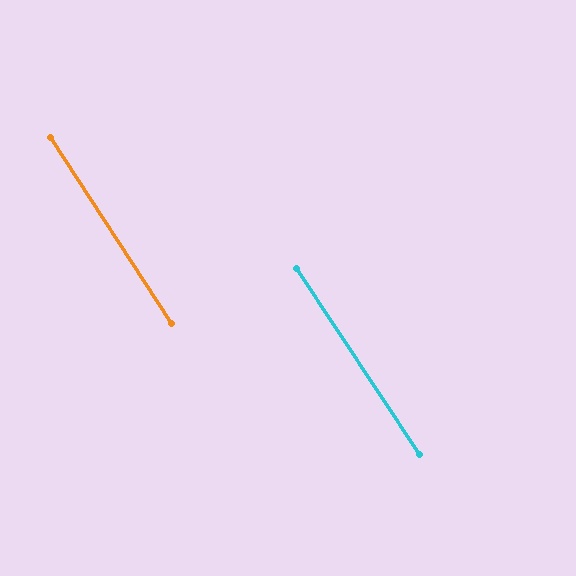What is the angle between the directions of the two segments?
Approximately 0 degrees.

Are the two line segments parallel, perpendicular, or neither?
Parallel — their directions differ by only 0.1°.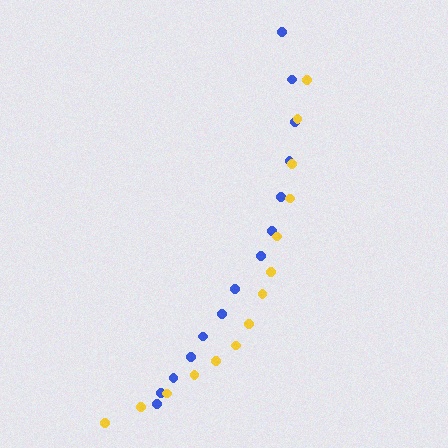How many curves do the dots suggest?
There are 2 distinct paths.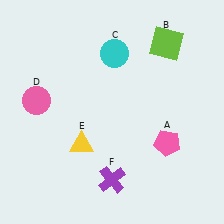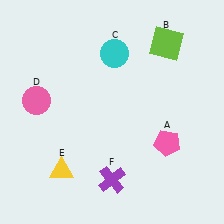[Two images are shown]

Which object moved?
The yellow triangle (E) moved down.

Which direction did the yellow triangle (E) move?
The yellow triangle (E) moved down.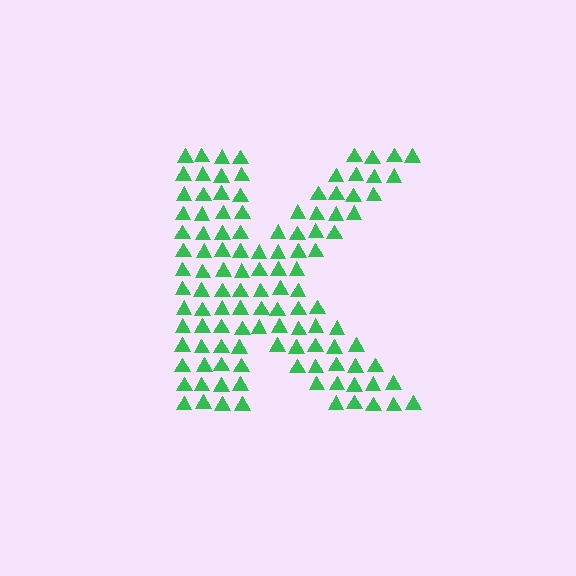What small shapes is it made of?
It is made of small triangles.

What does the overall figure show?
The overall figure shows the letter K.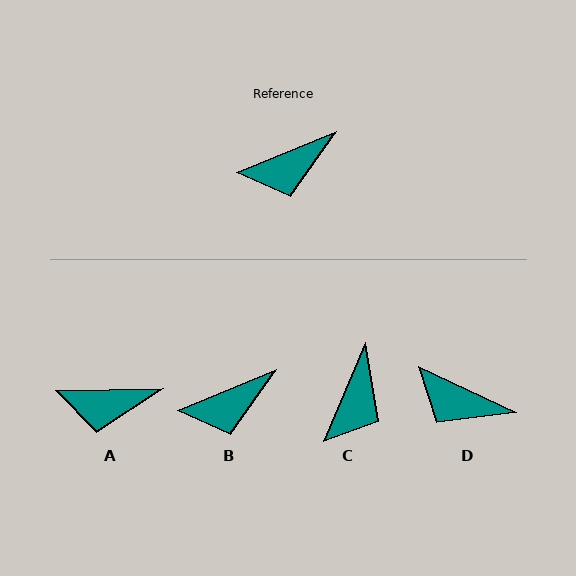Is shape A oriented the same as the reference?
No, it is off by about 21 degrees.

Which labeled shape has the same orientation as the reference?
B.